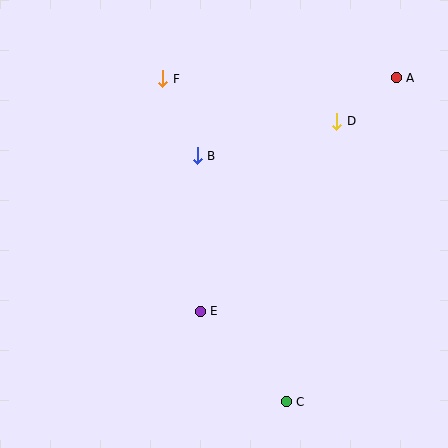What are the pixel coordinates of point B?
Point B is at (197, 156).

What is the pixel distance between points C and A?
The distance between C and A is 342 pixels.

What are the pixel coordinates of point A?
Point A is at (396, 78).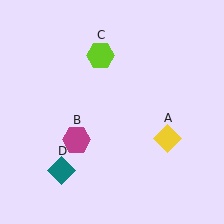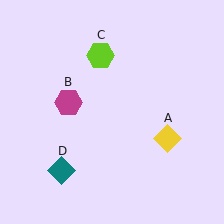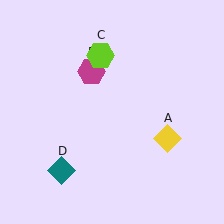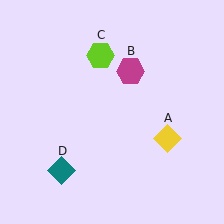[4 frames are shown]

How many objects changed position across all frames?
1 object changed position: magenta hexagon (object B).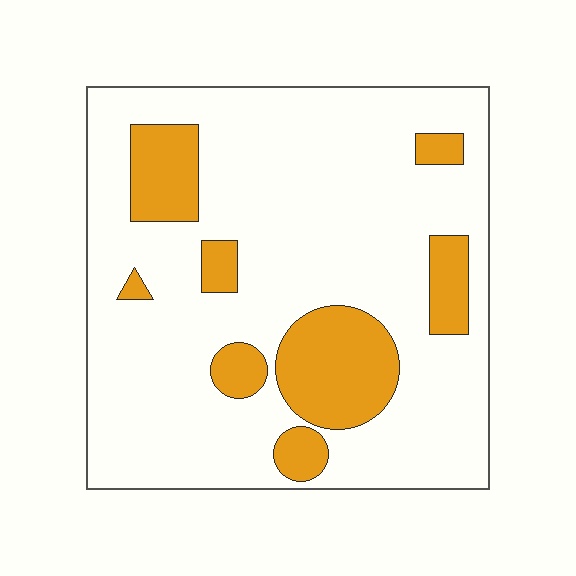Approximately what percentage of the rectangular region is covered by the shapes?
Approximately 20%.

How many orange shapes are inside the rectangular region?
8.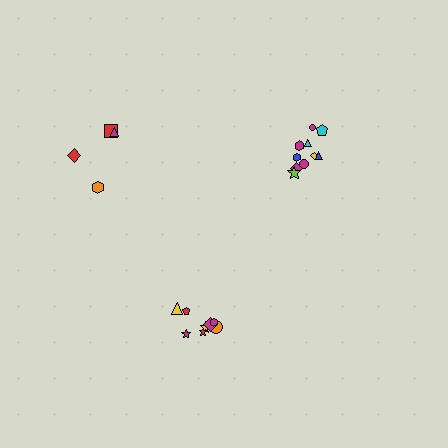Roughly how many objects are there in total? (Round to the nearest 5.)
Roughly 20 objects in total.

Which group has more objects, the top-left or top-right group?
The top-right group.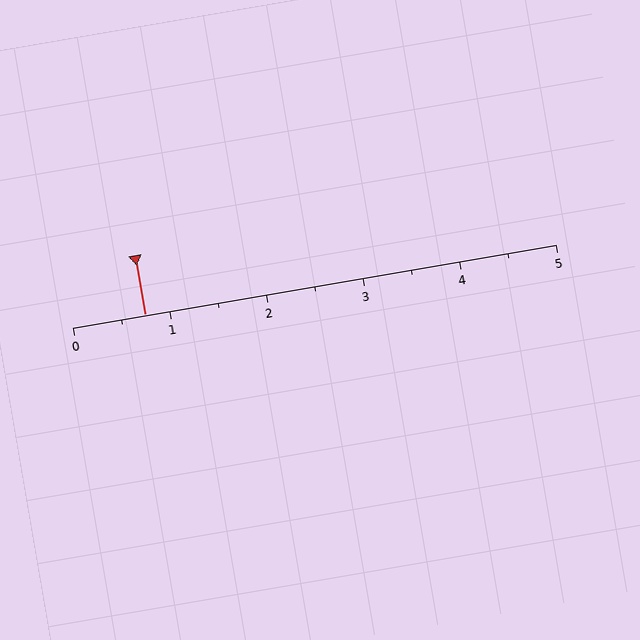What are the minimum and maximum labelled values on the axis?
The axis runs from 0 to 5.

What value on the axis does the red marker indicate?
The marker indicates approximately 0.8.